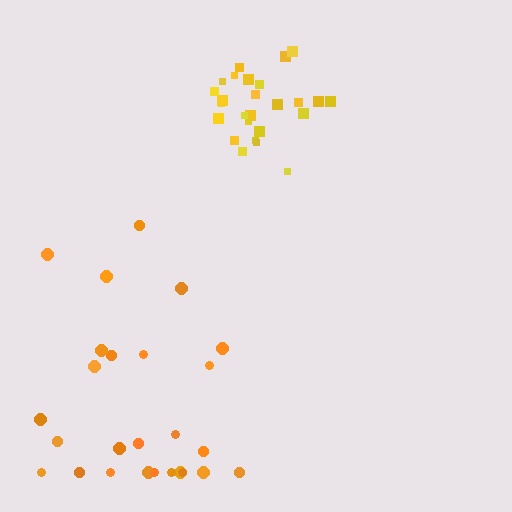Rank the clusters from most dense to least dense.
yellow, orange.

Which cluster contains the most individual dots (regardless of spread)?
Yellow (26).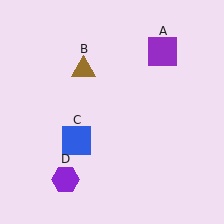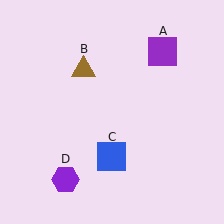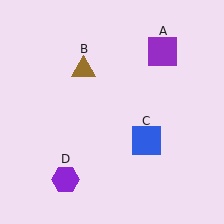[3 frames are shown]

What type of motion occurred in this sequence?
The blue square (object C) rotated counterclockwise around the center of the scene.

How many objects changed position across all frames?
1 object changed position: blue square (object C).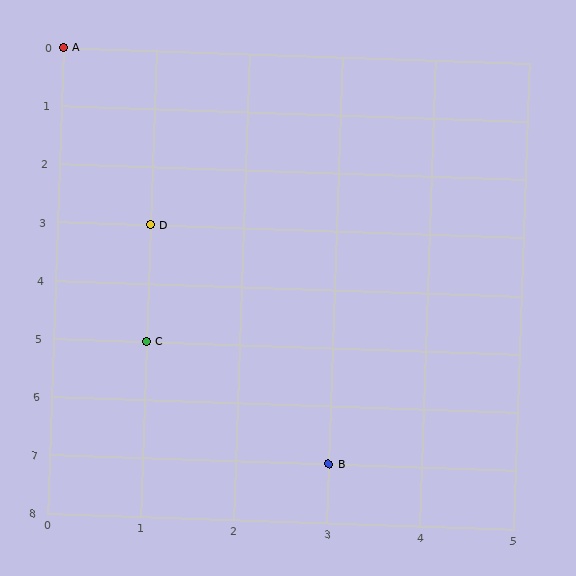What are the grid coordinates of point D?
Point D is at grid coordinates (1, 3).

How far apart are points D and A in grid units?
Points D and A are 1 column and 3 rows apart (about 3.2 grid units diagonally).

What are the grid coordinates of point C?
Point C is at grid coordinates (1, 5).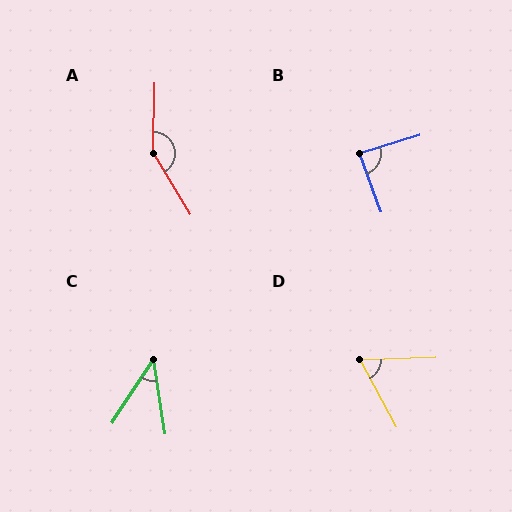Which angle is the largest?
A, at approximately 148 degrees.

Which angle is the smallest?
C, at approximately 42 degrees.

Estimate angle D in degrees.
Approximately 63 degrees.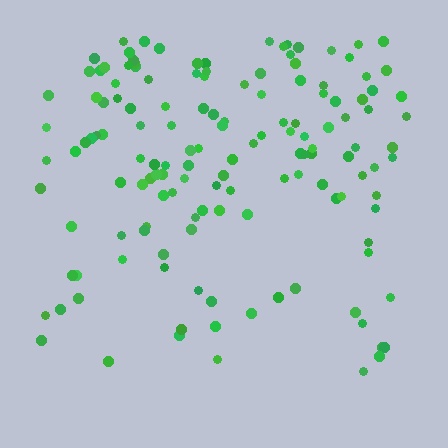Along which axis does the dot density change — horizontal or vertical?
Vertical.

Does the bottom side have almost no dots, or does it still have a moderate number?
Still a moderate number, just noticeably fewer than the top.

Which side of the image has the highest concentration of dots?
The top.